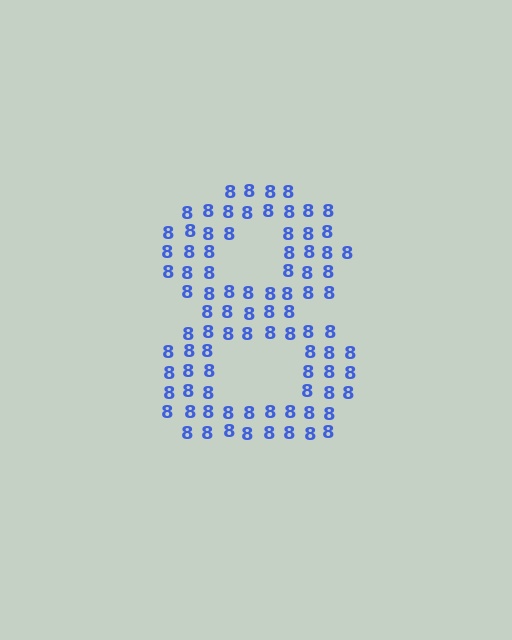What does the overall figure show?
The overall figure shows the digit 8.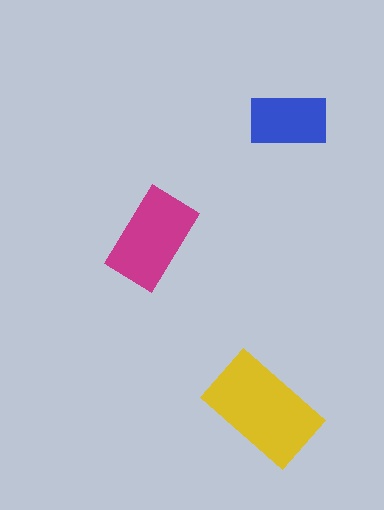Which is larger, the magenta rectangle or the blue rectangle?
The magenta one.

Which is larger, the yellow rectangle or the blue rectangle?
The yellow one.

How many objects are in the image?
There are 3 objects in the image.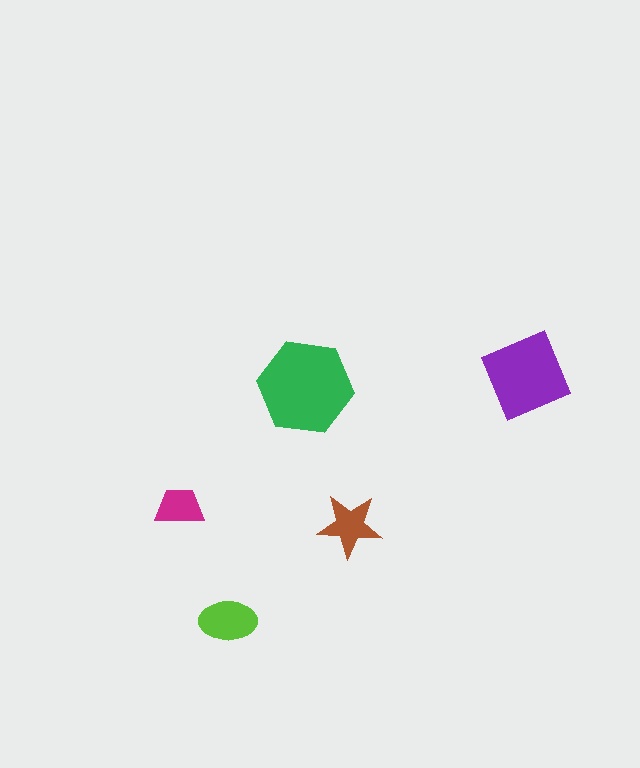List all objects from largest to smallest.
The green hexagon, the purple square, the lime ellipse, the brown star, the magenta trapezoid.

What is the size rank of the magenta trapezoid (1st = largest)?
5th.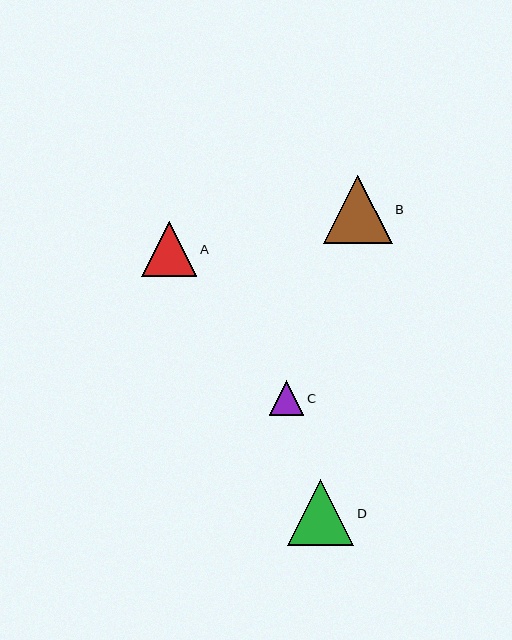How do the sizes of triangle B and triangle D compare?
Triangle B and triangle D are approximately the same size.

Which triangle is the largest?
Triangle B is the largest with a size of approximately 68 pixels.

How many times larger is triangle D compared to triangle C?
Triangle D is approximately 1.9 times the size of triangle C.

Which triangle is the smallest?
Triangle C is the smallest with a size of approximately 35 pixels.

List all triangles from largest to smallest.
From largest to smallest: B, D, A, C.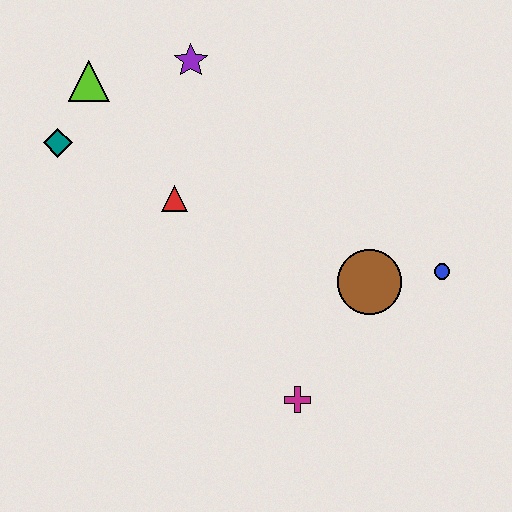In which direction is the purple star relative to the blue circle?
The purple star is to the left of the blue circle.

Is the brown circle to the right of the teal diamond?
Yes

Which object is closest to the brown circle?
The blue circle is closest to the brown circle.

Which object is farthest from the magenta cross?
The lime triangle is farthest from the magenta cross.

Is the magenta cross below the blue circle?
Yes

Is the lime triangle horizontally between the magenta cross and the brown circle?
No